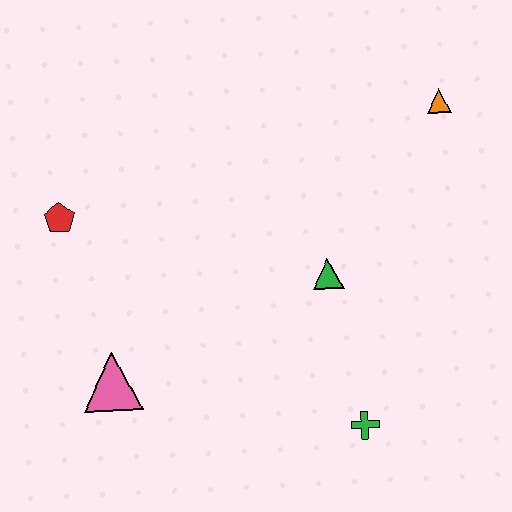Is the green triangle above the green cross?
Yes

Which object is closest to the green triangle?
The green cross is closest to the green triangle.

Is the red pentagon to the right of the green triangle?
No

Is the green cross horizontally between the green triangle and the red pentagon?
No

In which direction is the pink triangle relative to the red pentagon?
The pink triangle is below the red pentagon.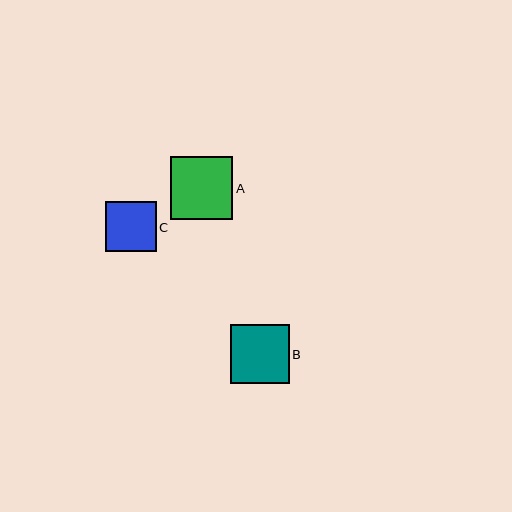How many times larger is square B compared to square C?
Square B is approximately 1.2 times the size of square C.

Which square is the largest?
Square A is the largest with a size of approximately 63 pixels.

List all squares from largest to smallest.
From largest to smallest: A, B, C.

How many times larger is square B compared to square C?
Square B is approximately 1.2 times the size of square C.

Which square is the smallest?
Square C is the smallest with a size of approximately 51 pixels.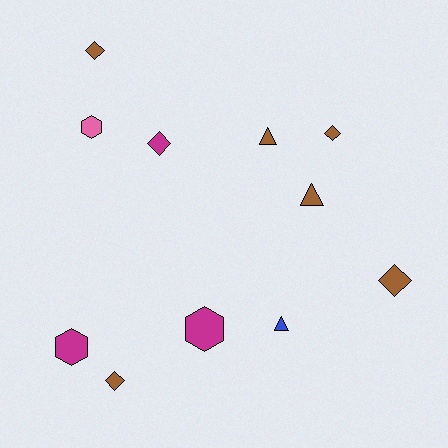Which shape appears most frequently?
Diamond, with 5 objects.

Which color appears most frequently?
Brown, with 6 objects.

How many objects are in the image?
There are 11 objects.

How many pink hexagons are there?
There is 1 pink hexagon.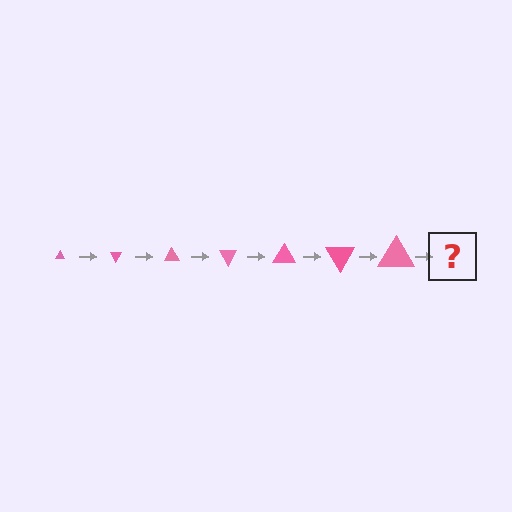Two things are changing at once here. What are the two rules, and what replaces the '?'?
The two rules are that the triangle grows larger each step and it rotates 60 degrees each step. The '?' should be a triangle, larger than the previous one and rotated 420 degrees from the start.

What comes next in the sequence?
The next element should be a triangle, larger than the previous one and rotated 420 degrees from the start.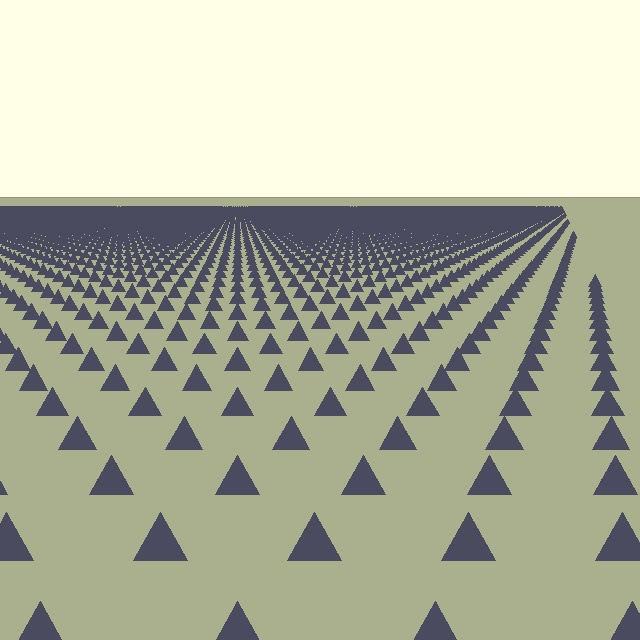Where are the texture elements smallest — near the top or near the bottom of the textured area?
Near the top.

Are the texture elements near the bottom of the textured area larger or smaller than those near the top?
Larger. Near the bottom, elements are closer to the viewer and appear at a bigger on-screen size.